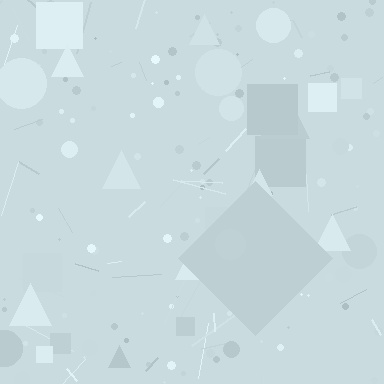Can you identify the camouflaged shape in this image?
The camouflaged shape is a diamond.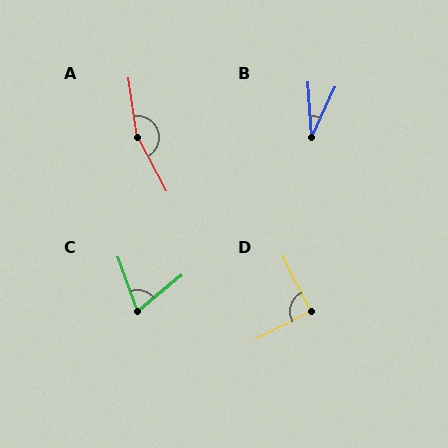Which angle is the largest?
A, at approximately 159 degrees.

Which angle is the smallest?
B, at approximately 28 degrees.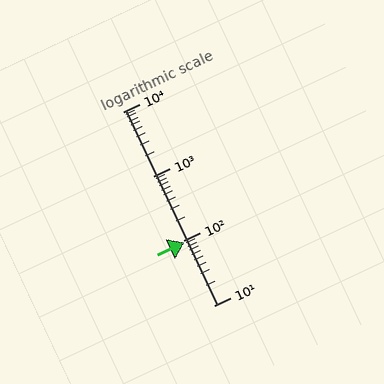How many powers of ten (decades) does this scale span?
The scale spans 3 decades, from 10 to 10000.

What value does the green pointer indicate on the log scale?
The pointer indicates approximately 94.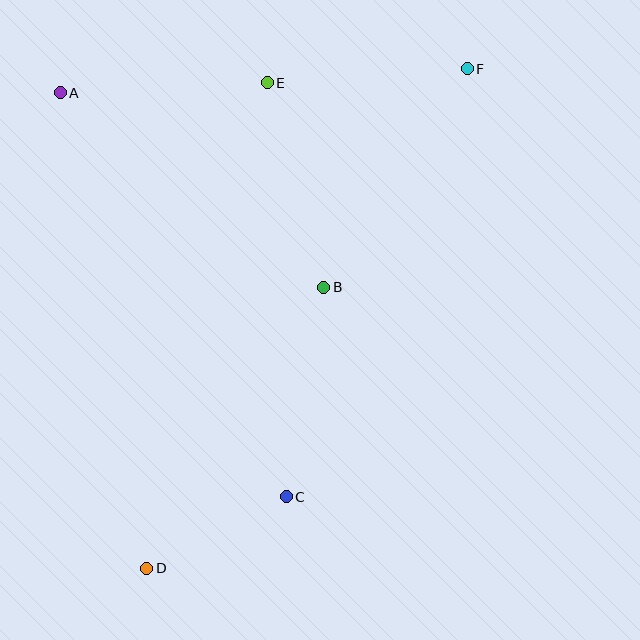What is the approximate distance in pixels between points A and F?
The distance between A and F is approximately 408 pixels.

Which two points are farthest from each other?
Points D and F are farthest from each other.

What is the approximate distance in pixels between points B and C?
The distance between B and C is approximately 213 pixels.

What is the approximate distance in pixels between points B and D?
The distance between B and D is approximately 332 pixels.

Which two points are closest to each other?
Points C and D are closest to each other.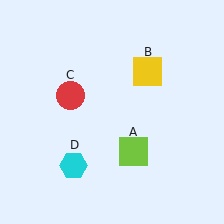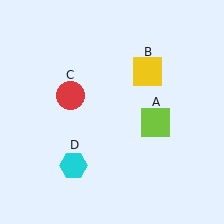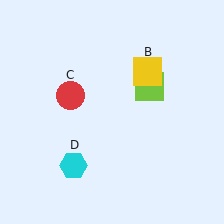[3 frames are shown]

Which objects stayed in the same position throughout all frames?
Yellow square (object B) and red circle (object C) and cyan hexagon (object D) remained stationary.